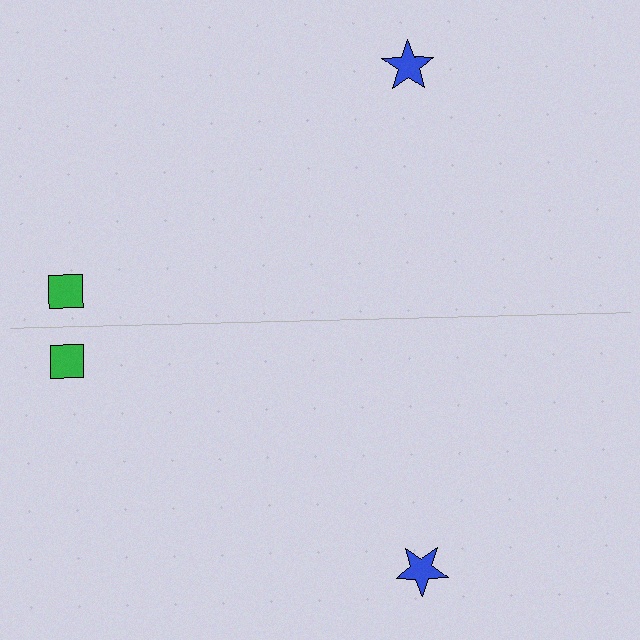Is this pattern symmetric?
Yes, this pattern has bilateral (reflection) symmetry.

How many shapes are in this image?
There are 4 shapes in this image.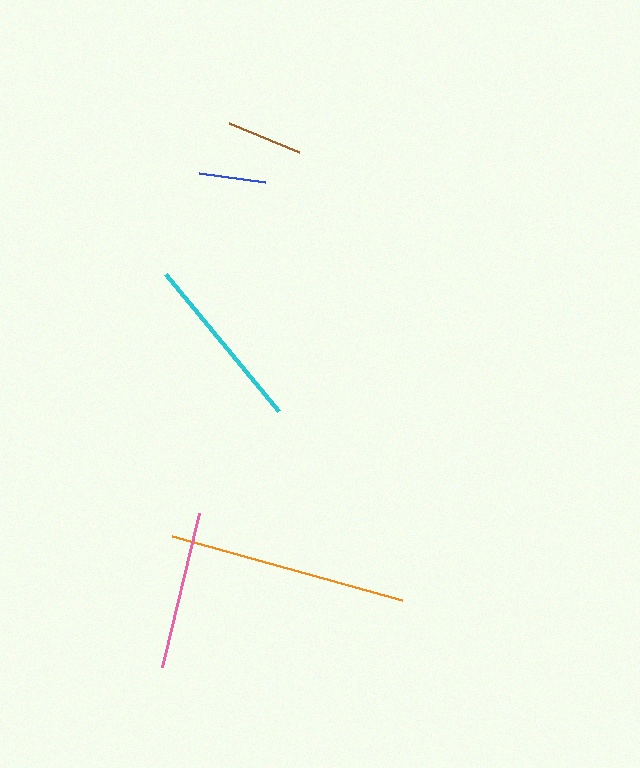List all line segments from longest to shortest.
From longest to shortest: orange, cyan, pink, brown, blue.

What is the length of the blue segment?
The blue segment is approximately 67 pixels long.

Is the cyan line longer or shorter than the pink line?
The cyan line is longer than the pink line.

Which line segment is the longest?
The orange line is the longest at approximately 239 pixels.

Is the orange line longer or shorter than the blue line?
The orange line is longer than the blue line.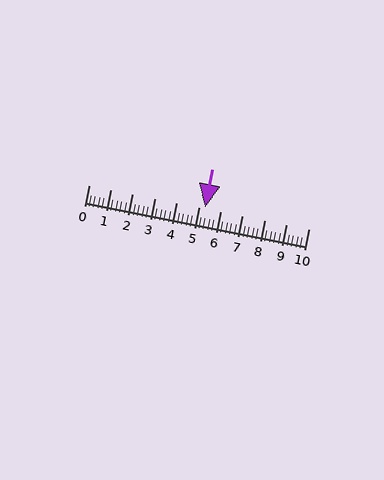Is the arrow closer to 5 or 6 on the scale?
The arrow is closer to 5.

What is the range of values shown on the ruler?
The ruler shows values from 0 to 10.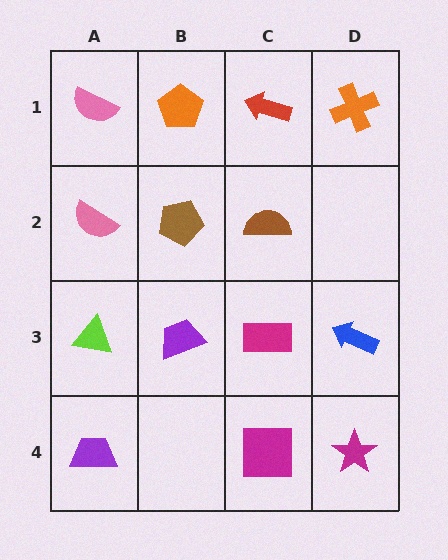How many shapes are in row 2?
3 shapes.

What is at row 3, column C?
A magenta rectangle.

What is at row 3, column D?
A blue arrow.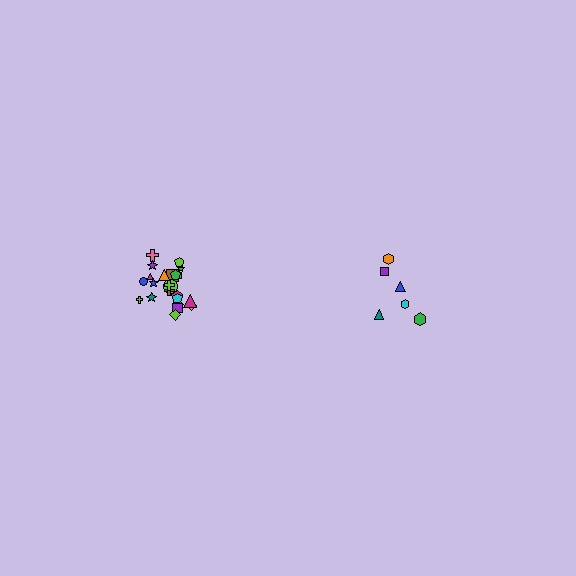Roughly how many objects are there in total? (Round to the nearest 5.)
Roughly 30 objects in total.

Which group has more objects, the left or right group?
The left group.